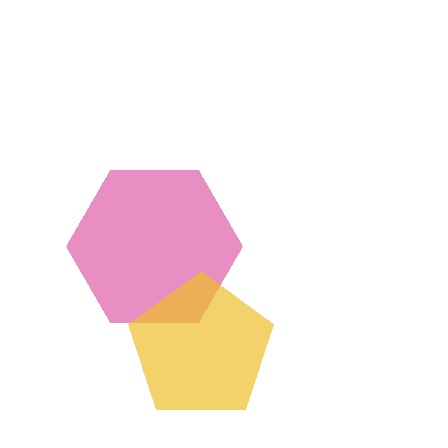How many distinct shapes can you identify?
There are 2 distinct shapes: a magenta hexagon, a yellow pentagon.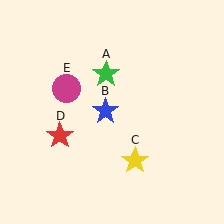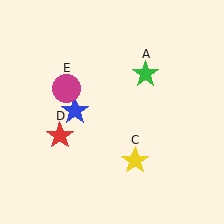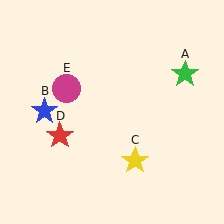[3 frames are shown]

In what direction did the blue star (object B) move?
The blue star (object B) moved left.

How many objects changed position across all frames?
2 objects changed position: green star (object A), blue star (object B).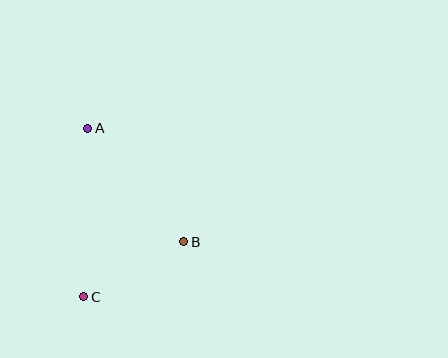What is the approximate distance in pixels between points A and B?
The distance between A and B is approximately 149 pixels.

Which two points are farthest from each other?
Points A and C are farthest from each other.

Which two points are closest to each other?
Points B and C are closest to each other.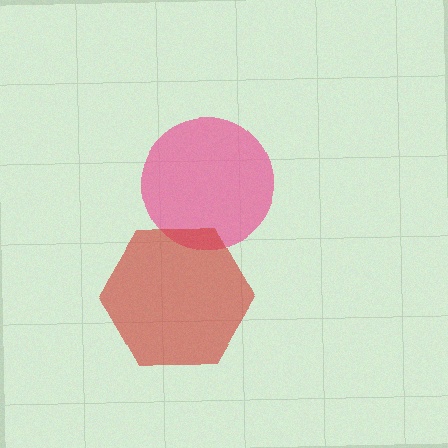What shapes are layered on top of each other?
The layered shapes are: a pink circle, a red hexagon.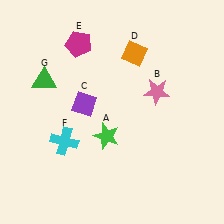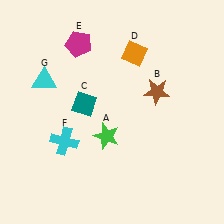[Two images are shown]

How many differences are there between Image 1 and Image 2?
There are 3 differences between the two images.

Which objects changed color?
B changed from pink to brown. C changed from purple to teal. G changed from green to cyan.